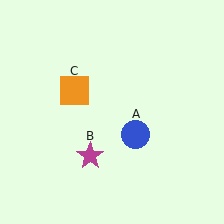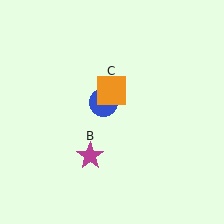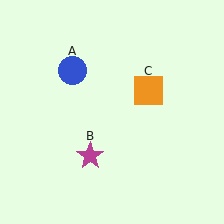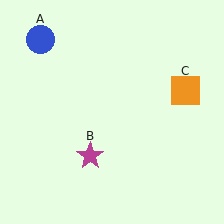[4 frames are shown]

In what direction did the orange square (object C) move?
The orange square (object C) moved right.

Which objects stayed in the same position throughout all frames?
Magenta star (object B) remained stationary.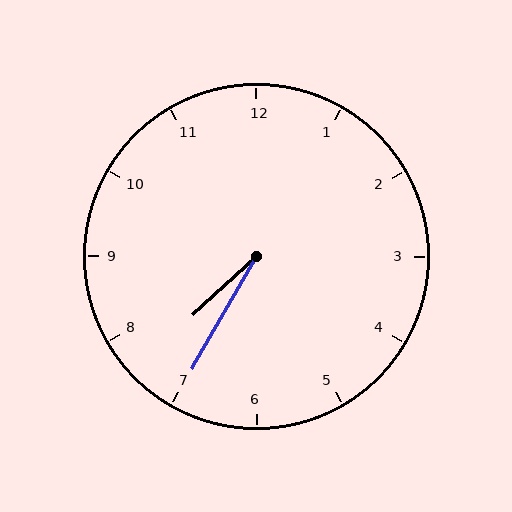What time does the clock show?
7:35.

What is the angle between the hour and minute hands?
Approximately 18 degrees.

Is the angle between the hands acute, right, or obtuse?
It is acute.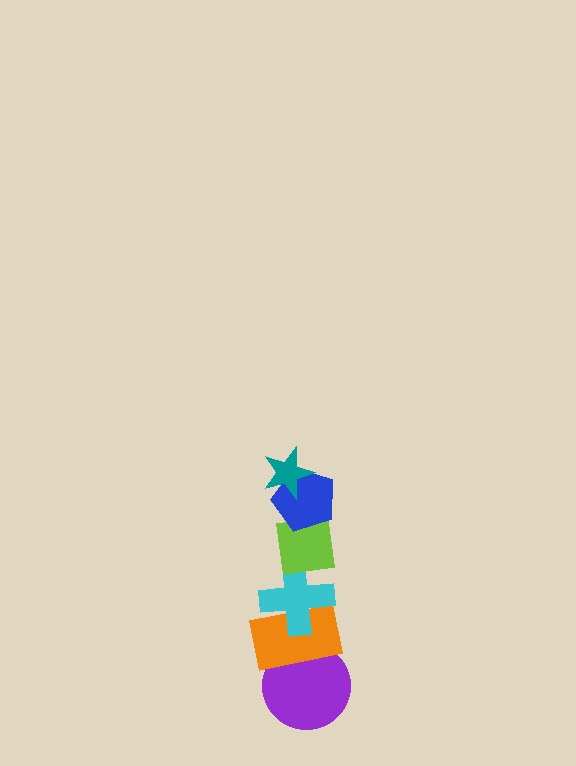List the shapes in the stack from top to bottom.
From top to bottom: the teal star, the blue pentagon, the lime square, the cyan cross, the orange rectangle, the purple circle.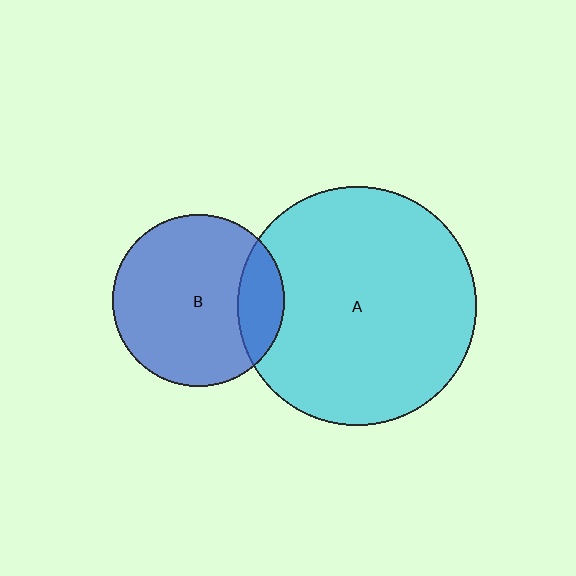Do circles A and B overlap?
Yes.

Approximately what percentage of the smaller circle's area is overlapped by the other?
Approximately 20%.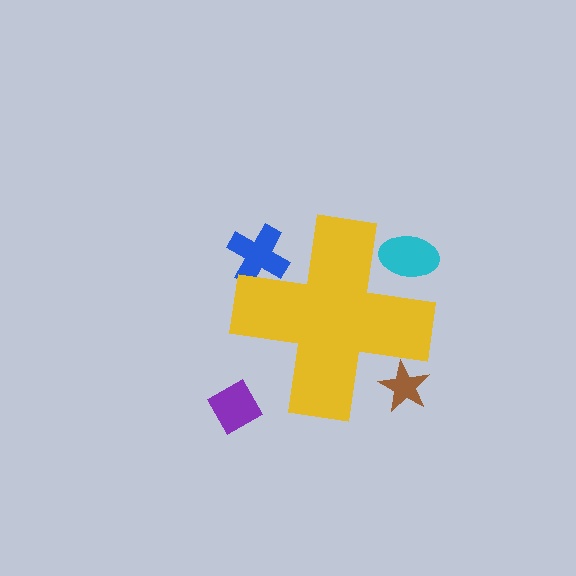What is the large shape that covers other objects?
A yellow cross.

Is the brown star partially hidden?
Yes, the brown star is partially hidden behind the yellow cross.